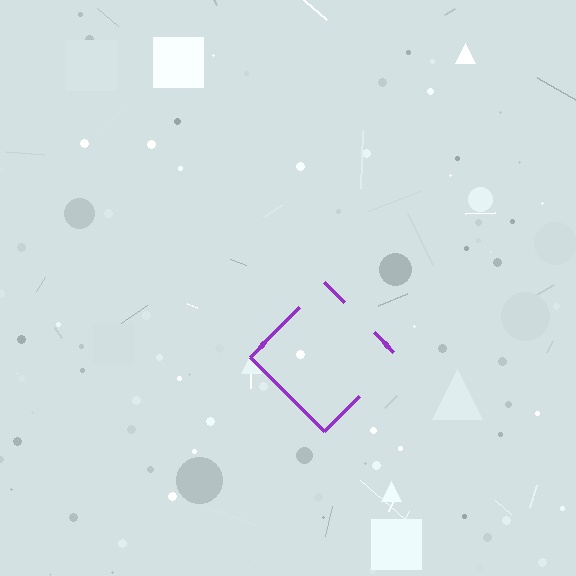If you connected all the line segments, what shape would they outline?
They would outline a diamond.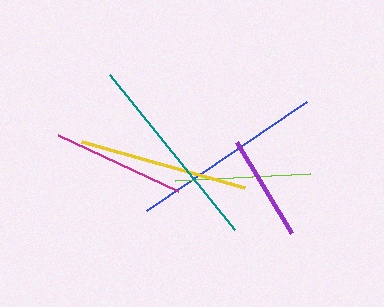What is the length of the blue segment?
The blue segment is approximately 194 pixels long.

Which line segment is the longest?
The teal line is the longest at approximately 199 pixels.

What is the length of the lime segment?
The lime segment is approximately 134 pixels long.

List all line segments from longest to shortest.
From longest to shortest: teal, blue, yellow, lime, magenta, purple.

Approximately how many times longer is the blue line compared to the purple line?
The blue line is approximately 1.8 times the length of the purple line.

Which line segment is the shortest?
The purple line is the shortest at approximately 106 pixels.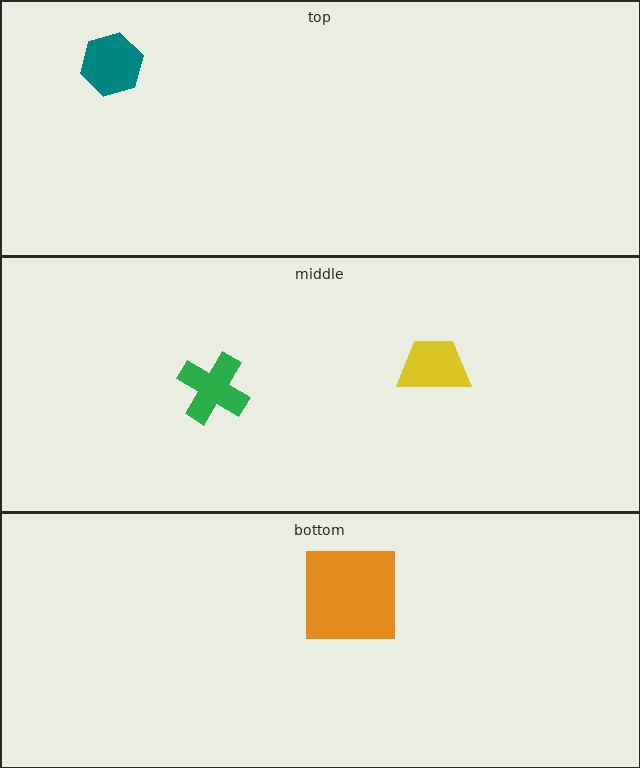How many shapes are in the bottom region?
1.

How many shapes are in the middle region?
2.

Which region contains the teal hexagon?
The top region.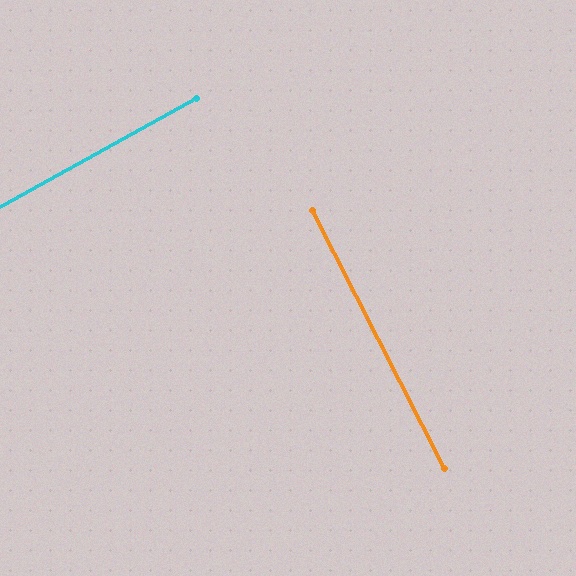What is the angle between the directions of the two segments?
Approximately 88 degrees.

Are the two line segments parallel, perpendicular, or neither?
Perpendicular — they meet at approximately 88°.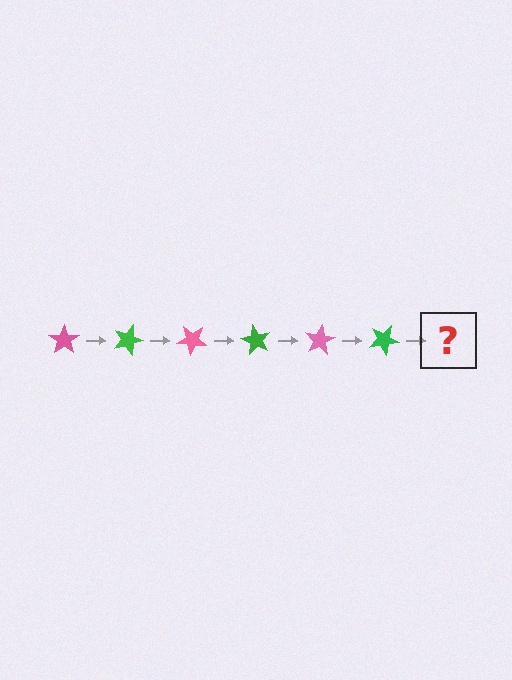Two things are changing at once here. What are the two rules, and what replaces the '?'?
The two rules are that it rotates 20 degrees each step and the color cycles through pink and green. The '?' should be a pink star, rotated 120 degrees from the start.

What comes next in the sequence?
The next element should be a pink star, rotated 120 degrees from the start.